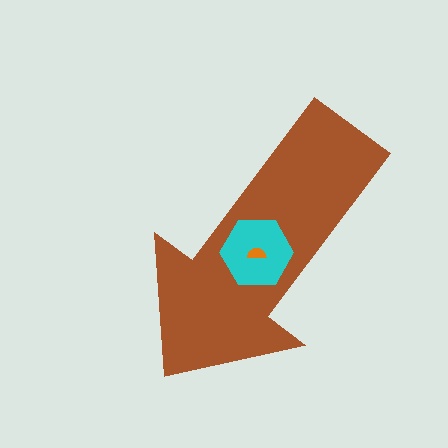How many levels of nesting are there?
3.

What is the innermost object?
The orange semicircle.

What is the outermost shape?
The brown arrow.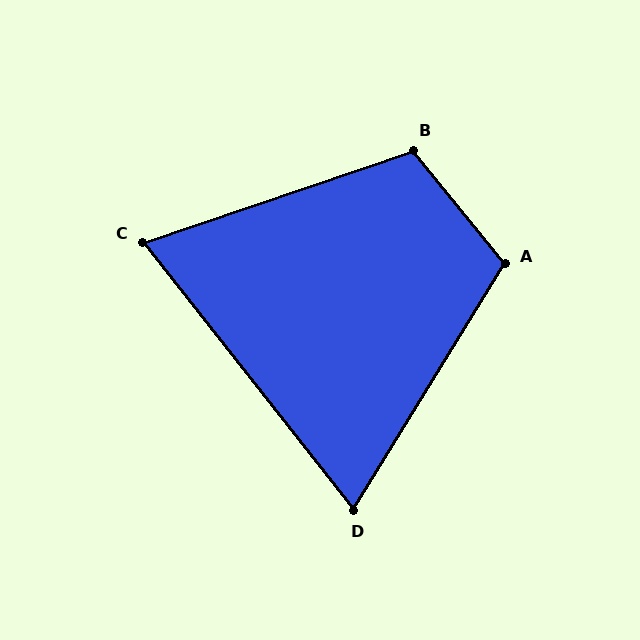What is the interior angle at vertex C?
Approximately 70 degrees (acute).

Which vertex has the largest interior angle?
B, at approximately 110 degrees.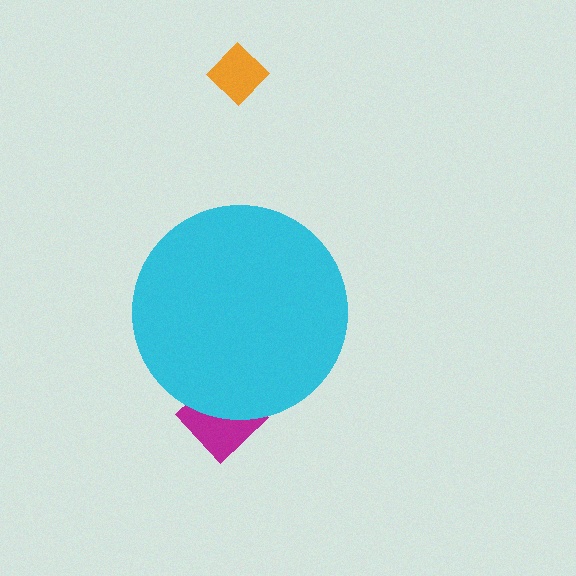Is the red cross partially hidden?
Yes, the red cross is partially hidden behind the cyan circle.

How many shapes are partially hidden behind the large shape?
2 shapes are partially hidden.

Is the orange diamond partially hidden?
No, the orange diamond is fully visible.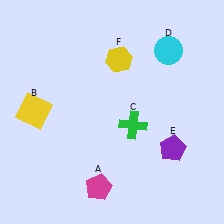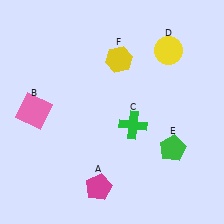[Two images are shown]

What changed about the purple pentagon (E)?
In Image 1, E is purple. In Image 2, it changed to green.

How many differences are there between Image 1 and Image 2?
There are 3 differences between the two images.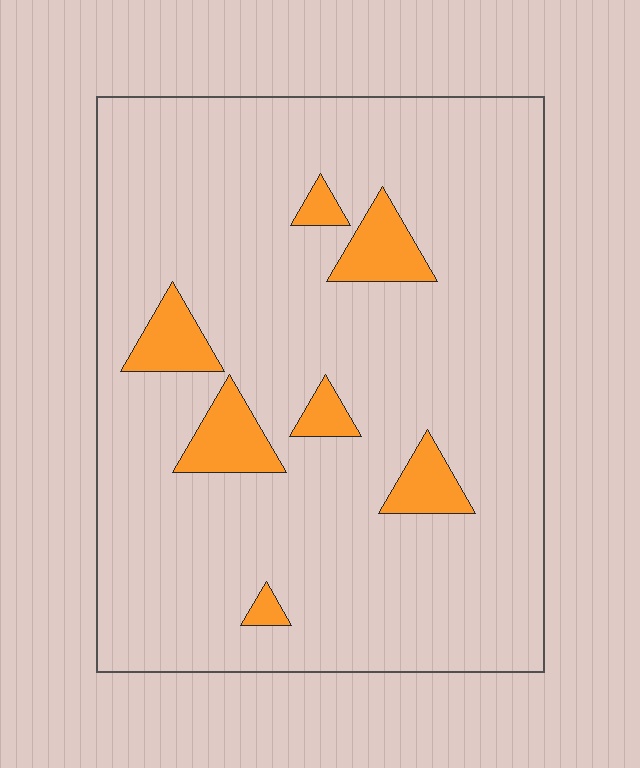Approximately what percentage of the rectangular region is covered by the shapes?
Approximately 10%.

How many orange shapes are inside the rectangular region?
7.